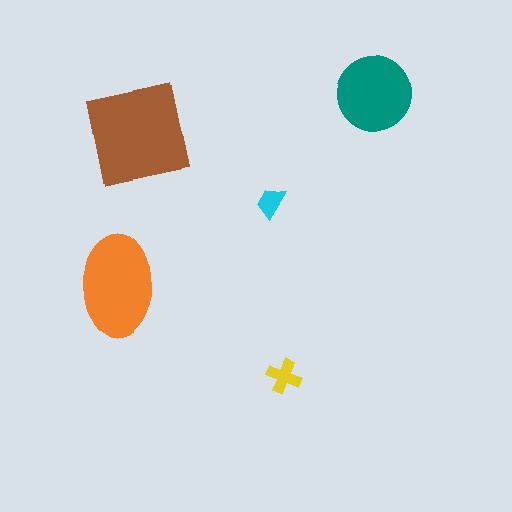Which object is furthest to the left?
The orange ellipse is leftmost.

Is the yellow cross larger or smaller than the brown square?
Smaller.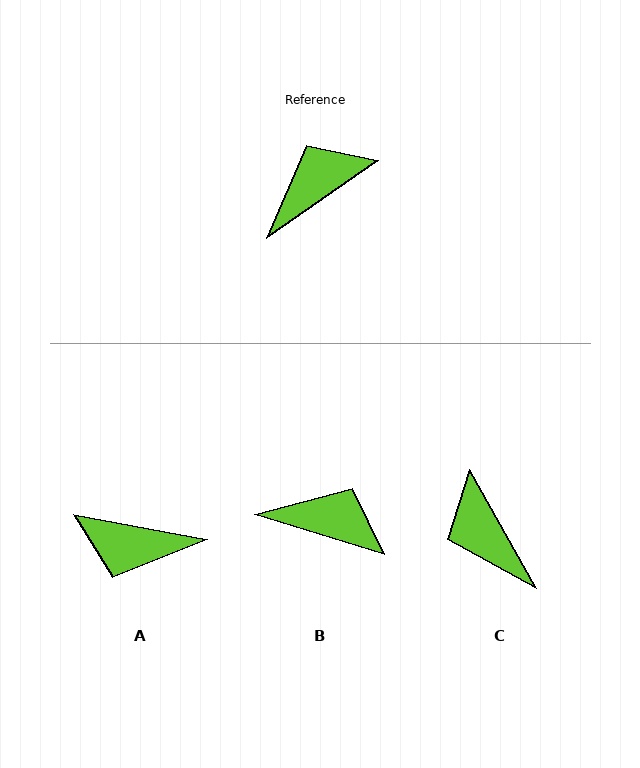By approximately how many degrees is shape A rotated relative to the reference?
Approximately 135 degrees counter-clockwise.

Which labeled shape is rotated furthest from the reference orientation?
A, about 135 degrees away.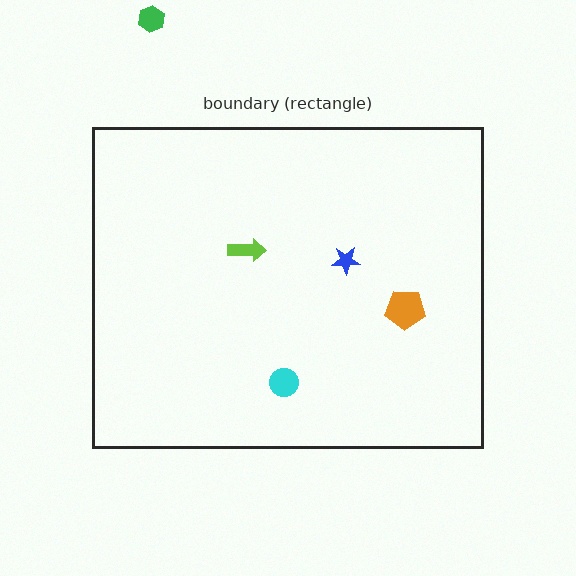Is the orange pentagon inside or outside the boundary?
Inside.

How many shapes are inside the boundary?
4 inside, 1 outside.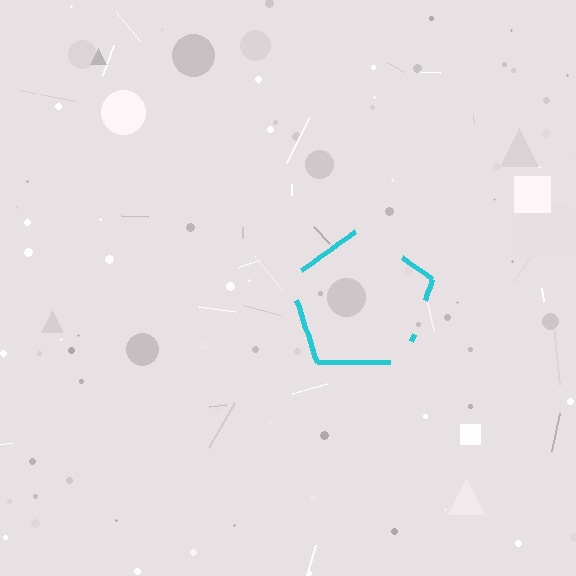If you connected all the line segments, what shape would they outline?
They would outline a pentagon.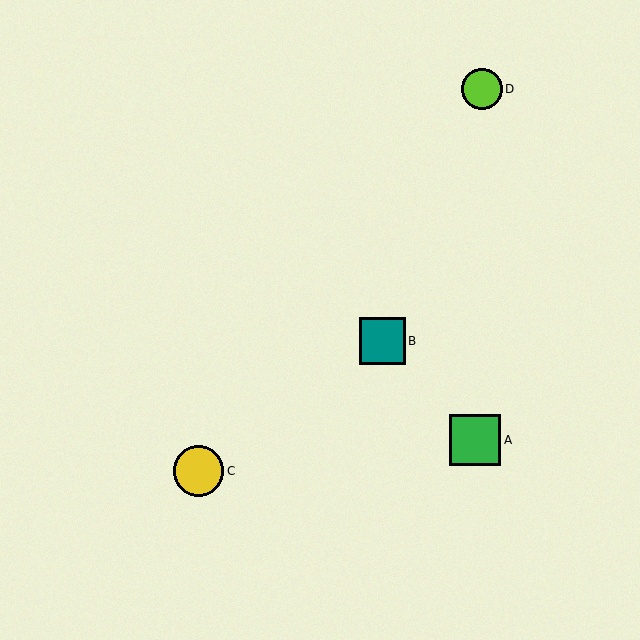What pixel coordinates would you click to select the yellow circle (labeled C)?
Click at (198, 471) to select the yellow circle C.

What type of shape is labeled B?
Shape B is a teal square.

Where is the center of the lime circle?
The center of the lime circle is at (482, 89).